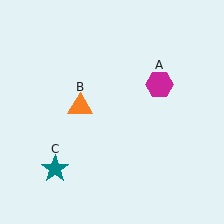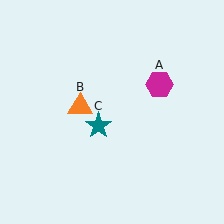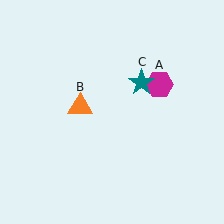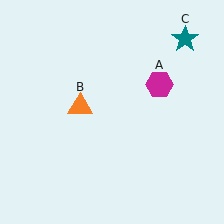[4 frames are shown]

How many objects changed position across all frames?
1 object changed position: teal star (object C).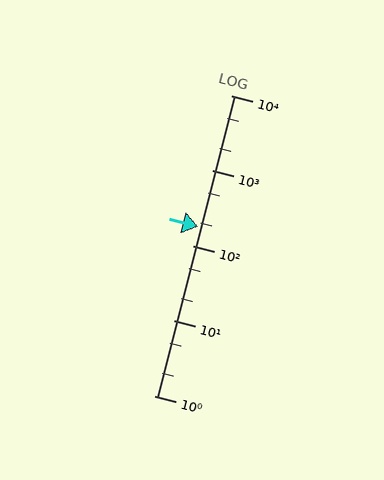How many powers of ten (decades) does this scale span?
The scale spans 4 decades, from 1 to 10000.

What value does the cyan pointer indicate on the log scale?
The pointer indicates approximately 180.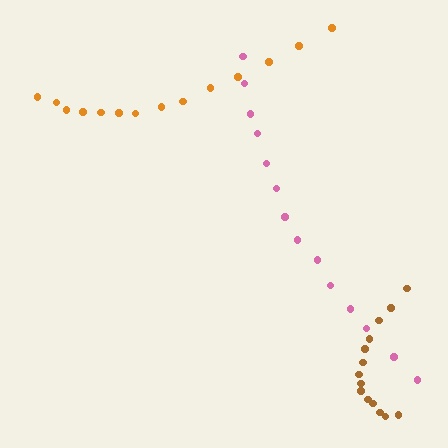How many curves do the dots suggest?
There are 3 distinct paths.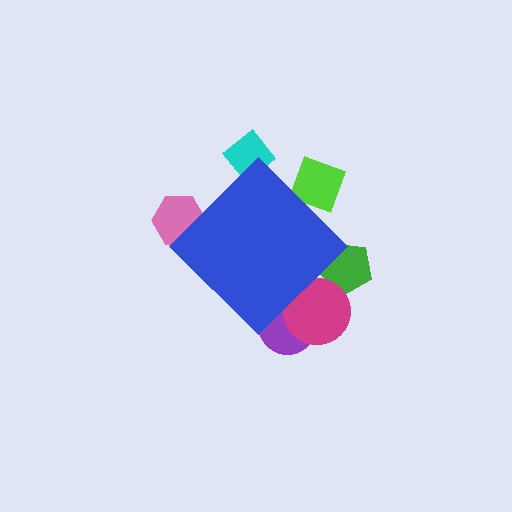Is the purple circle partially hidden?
Yes, the purple circle is partially hidden behind the blue diamond.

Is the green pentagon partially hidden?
Yes, the green pentagon is partially hidden behind the blue diamond.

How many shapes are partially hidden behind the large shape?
6 shapes are partially hidden.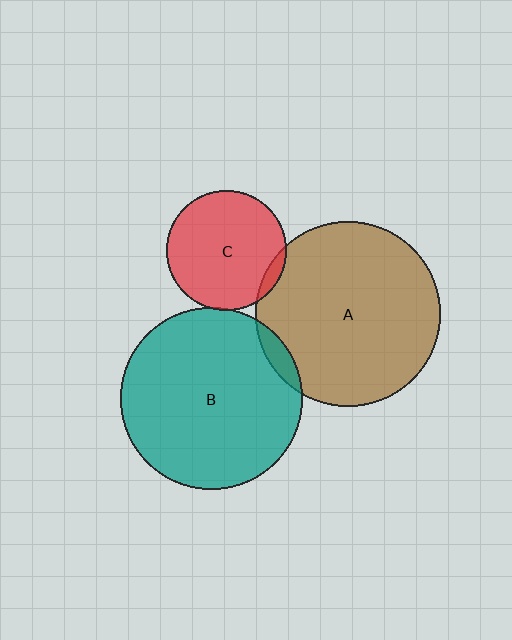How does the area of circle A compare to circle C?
Approximately 2.4 times.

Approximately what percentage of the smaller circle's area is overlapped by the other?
Approximately 5%.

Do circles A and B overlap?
Yes.